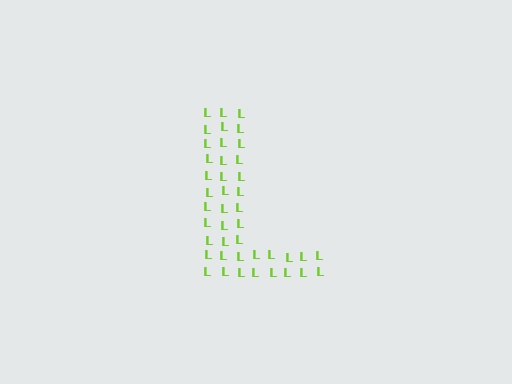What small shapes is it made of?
It is made of small letter L's.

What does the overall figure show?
The overall figure shows the letter L.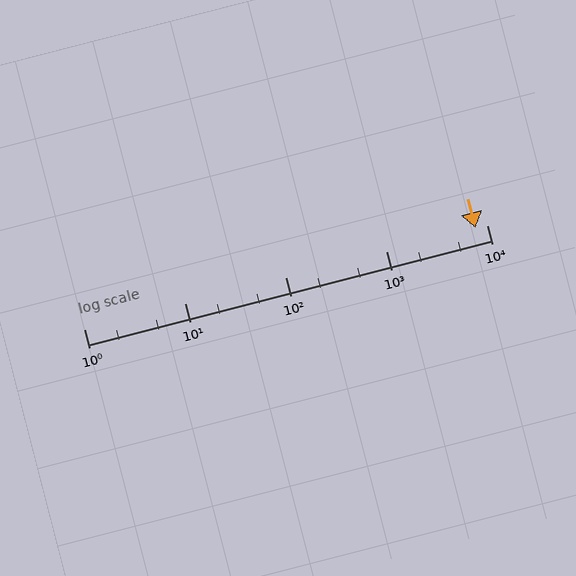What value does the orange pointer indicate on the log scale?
The pointer indicates approximately 7700.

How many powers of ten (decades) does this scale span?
The scale spans 4 decades, from 1 to 10000.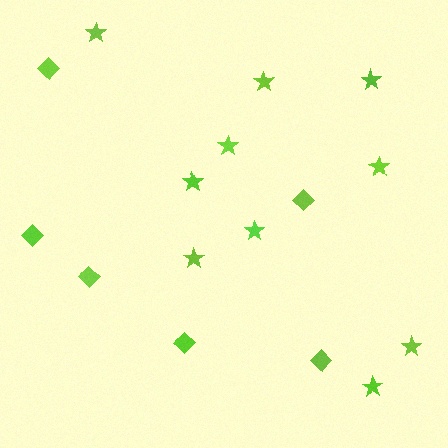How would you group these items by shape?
There are 2 groups: one group of diamonds (6) and one group of stars (10).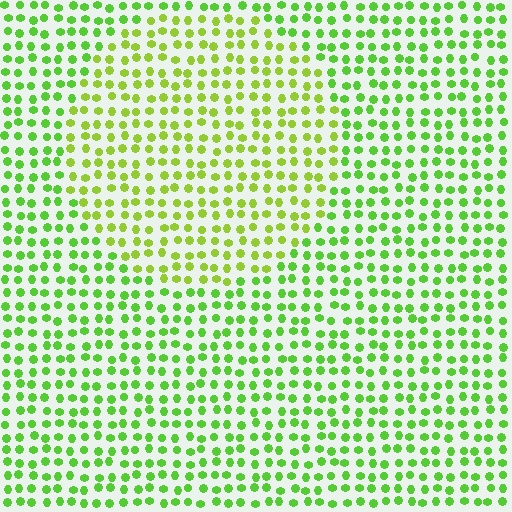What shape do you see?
I see a circle.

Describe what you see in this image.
The image is filled with small lime elements in a uniform arrangement. A circle-shaped region is visible where the elements are tinted to a slightly different hue, forming a subtle color boundary.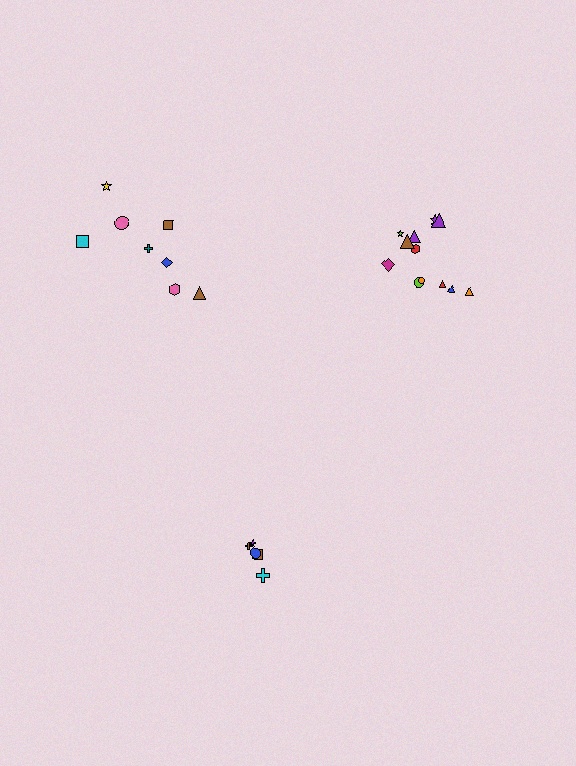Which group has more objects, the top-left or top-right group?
The top-right group.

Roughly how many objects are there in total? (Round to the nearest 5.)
Roughly 25 objects in total.